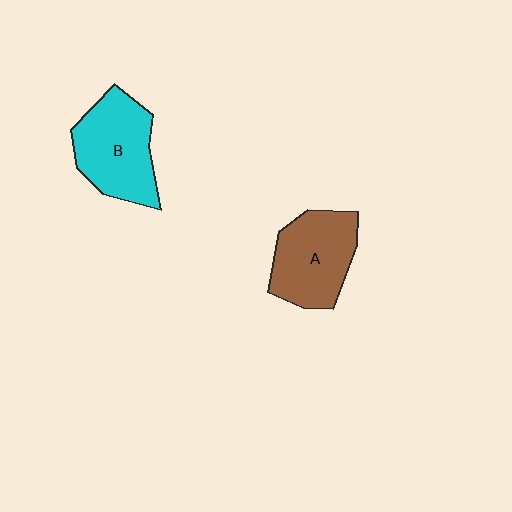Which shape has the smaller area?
Shape A (brown).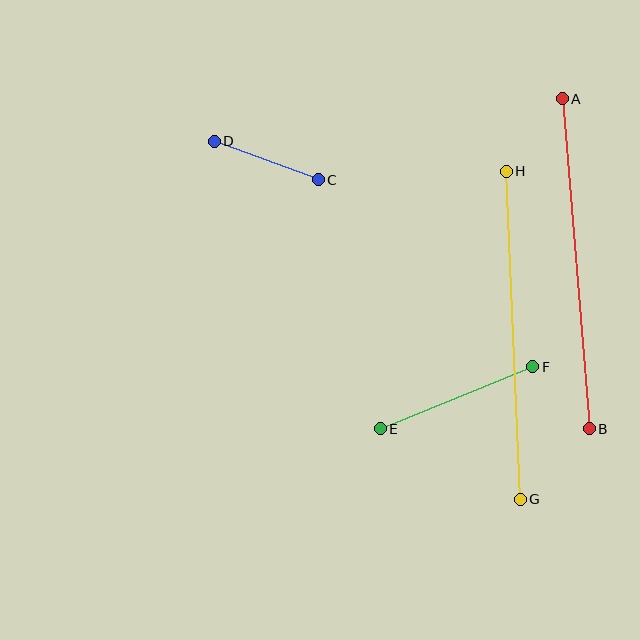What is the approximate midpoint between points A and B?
The midpoint is at approximately (576, 264) pixels.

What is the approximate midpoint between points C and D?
The midpoint is at approximately (266, 161) pixels.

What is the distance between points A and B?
The distance is approximately 331 pixels.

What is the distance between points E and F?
The distance is approximately 165 pixels.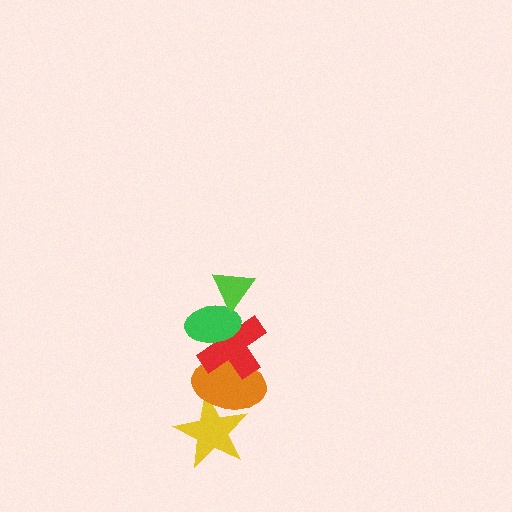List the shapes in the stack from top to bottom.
From top to bottom: the lime triangle, the green ellipse, the red cross, the orange ellipse, the yellow star.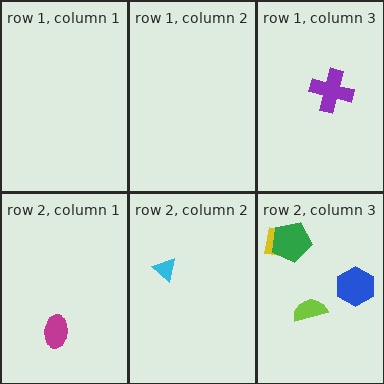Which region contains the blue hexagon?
The row 2, column 3 region.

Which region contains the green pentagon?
The row 2, column 3 region.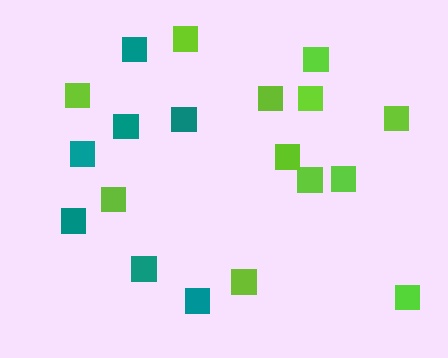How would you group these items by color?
There are 2 groups: one group of teal squares (7) and one group of lime squares (12).